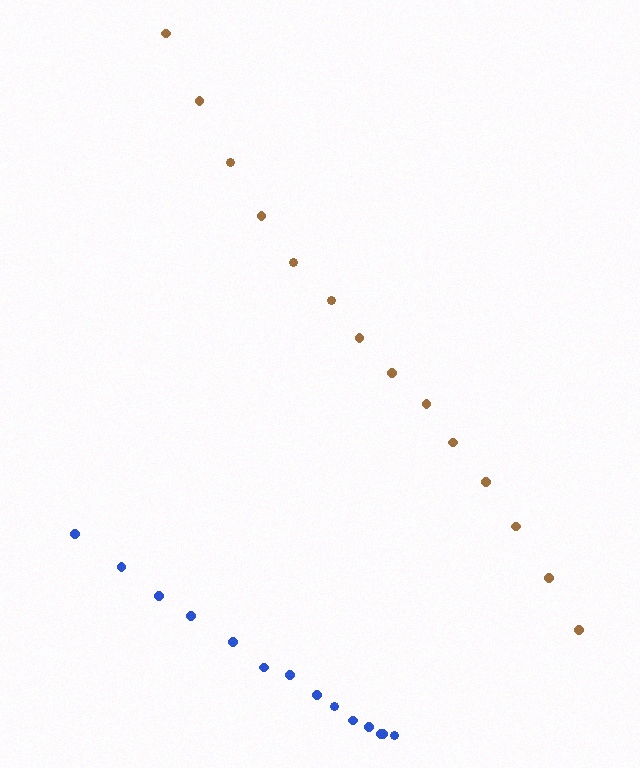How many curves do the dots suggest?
There are 2 distinct paths.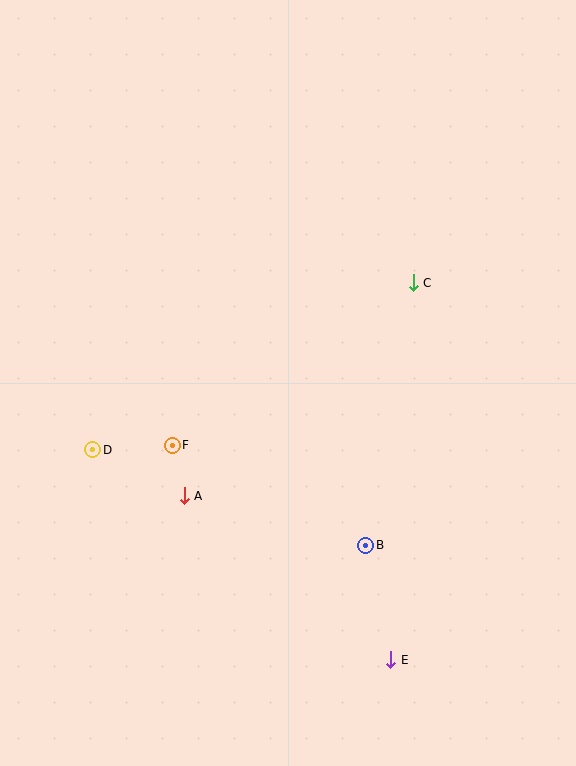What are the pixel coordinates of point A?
Point A is at (184, 496).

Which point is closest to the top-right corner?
Point C is closest to the top-right corner.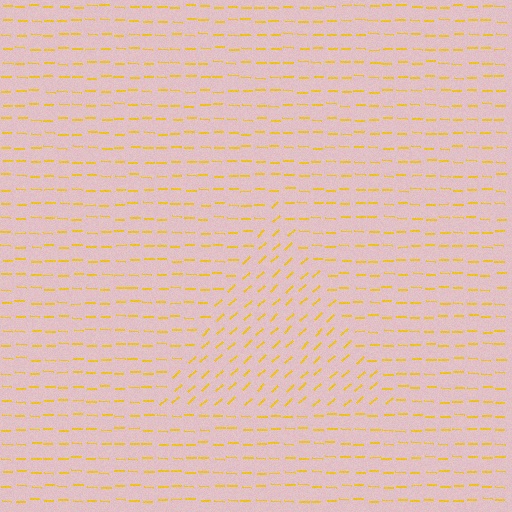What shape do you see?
I see a triangle.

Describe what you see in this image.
The image is filled with small yellow line segments. A triangle region in the image has lines oriented differently from the surrounding lines, creating a visible texture boundary.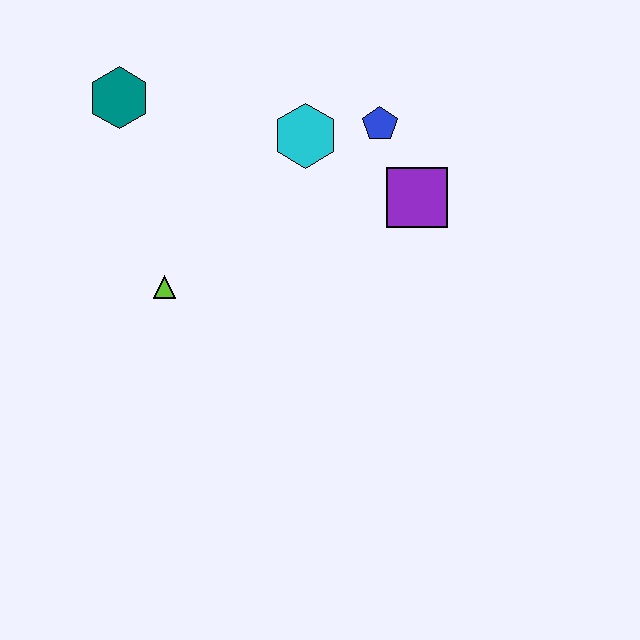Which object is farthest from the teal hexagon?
The purple square is farthest from the teal hexagon.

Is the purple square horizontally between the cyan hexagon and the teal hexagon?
No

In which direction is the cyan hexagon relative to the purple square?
The cyan hexagon is to the left of the purple square.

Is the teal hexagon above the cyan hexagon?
Yes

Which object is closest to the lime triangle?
The teal hexagon is closest to the lime triangle.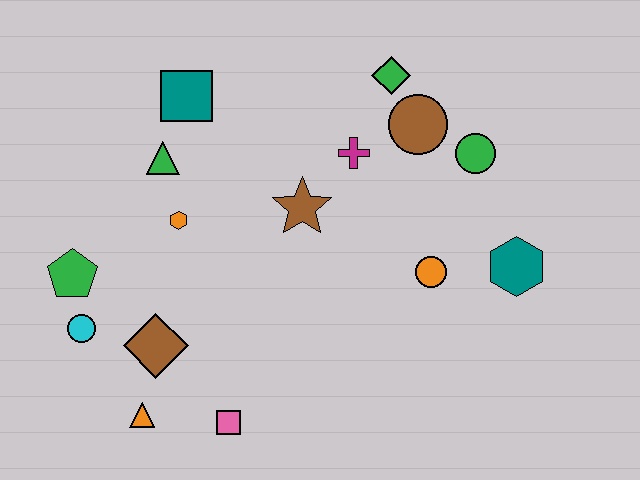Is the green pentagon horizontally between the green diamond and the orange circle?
No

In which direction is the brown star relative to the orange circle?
The brown star is to the left of the orange circle.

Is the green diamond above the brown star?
Yes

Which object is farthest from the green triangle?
The teal hexagon is farthest from the green triangle.